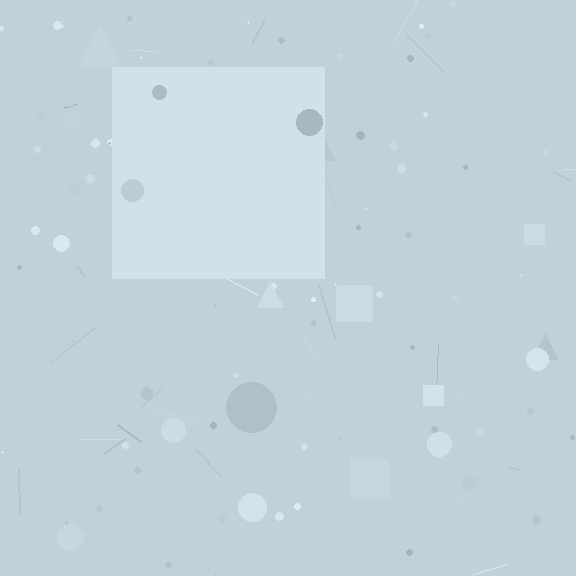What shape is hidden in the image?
A square is hidden in the image.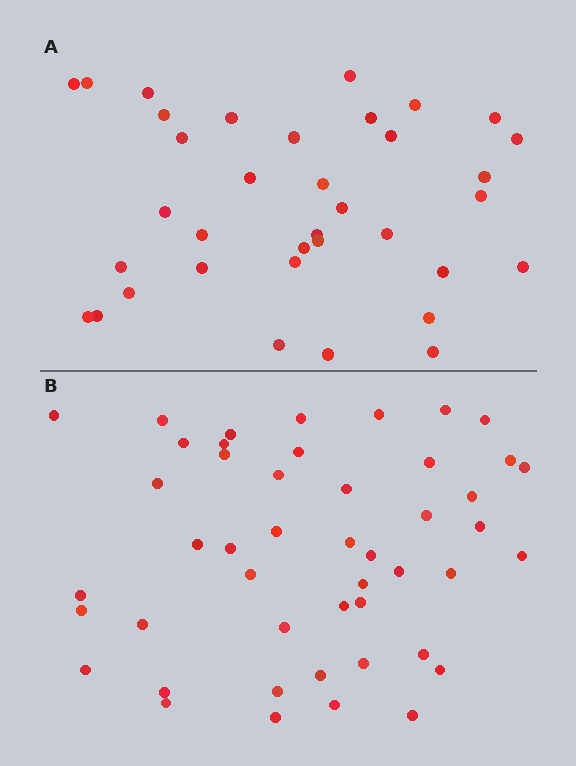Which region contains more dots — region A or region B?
Region B (the bottom region) has more dots.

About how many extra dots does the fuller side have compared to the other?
Region B has roughly 12 or so more dots than region A.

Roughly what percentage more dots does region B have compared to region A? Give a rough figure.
About 30% more.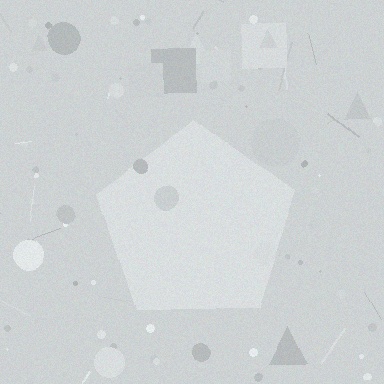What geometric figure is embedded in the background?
A pentagon is embedded in the background.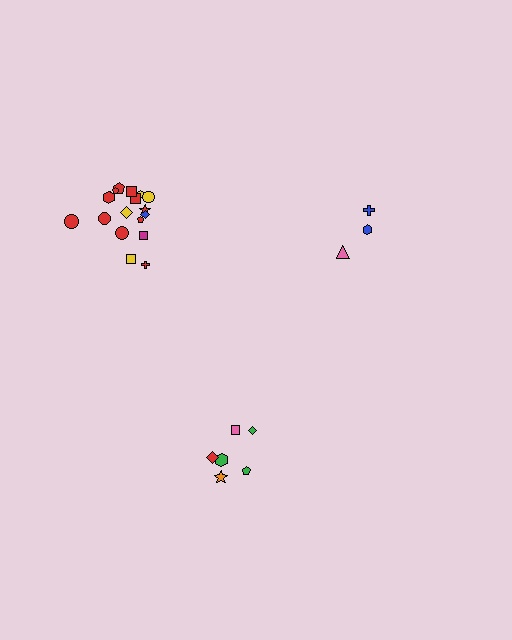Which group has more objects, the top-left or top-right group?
The top-left group.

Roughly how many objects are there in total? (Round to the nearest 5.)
Roughly 25 objects in total.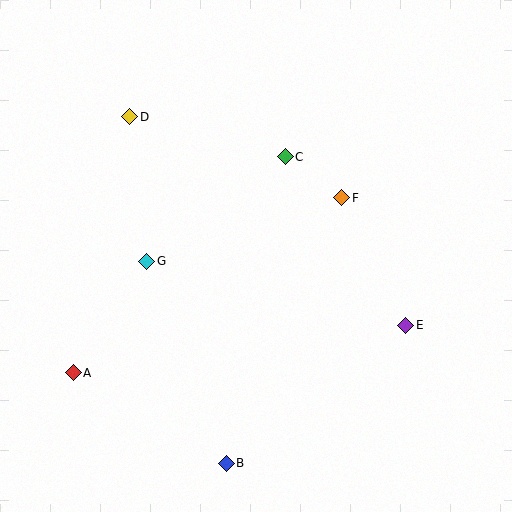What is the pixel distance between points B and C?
The distance between B and C is 312 pixels.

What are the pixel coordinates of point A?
Point A is at (73, 373).